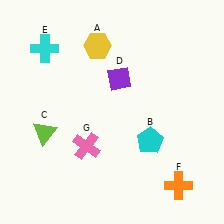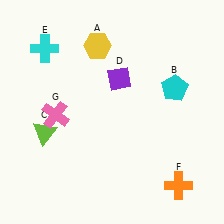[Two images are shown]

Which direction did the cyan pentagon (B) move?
The cyan pentagon (B) moved up.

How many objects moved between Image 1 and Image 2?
2 objects moved between the two images.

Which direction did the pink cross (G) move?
The pink cross (G) moved up.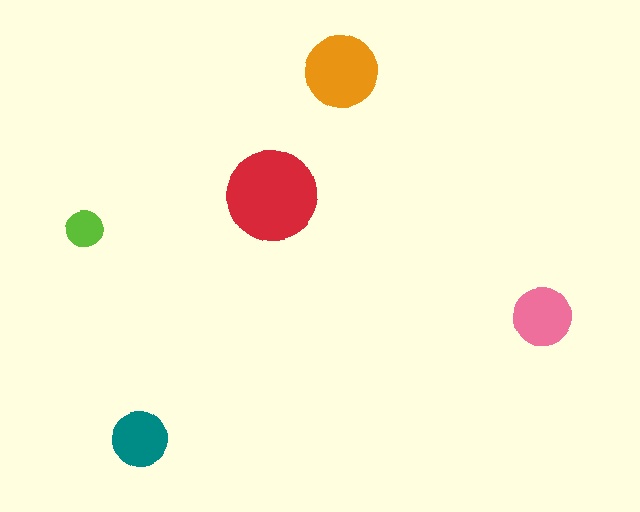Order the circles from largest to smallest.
the red one, the orange one, the pink one, the teal one, the lime one.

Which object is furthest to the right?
The pink circle is rightmost.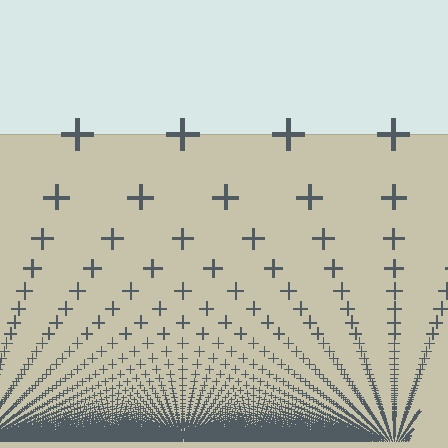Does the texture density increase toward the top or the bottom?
Density increases toward the bottom.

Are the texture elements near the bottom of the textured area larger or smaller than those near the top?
Smaller. The gradient is inverted — elements near the bottom are smaller and denser.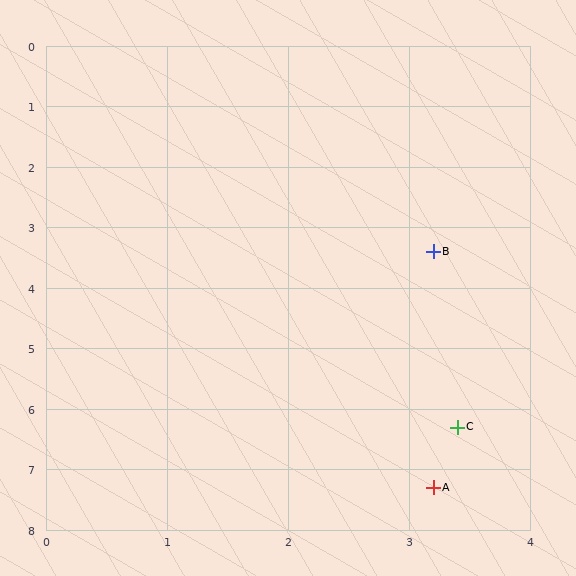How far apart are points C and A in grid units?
Points C and A are about 1.0 grid units apart.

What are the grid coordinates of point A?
Point A is at approximately (3.2, 7.3).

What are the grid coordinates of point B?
Point B is at approximately (3.2, 3.4).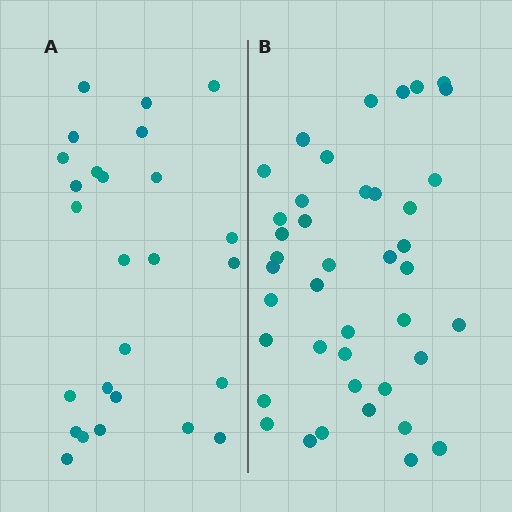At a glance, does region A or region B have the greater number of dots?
Region B (the right region) has more dots.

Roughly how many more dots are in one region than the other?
Region B has approximately 15 more dots than region A.